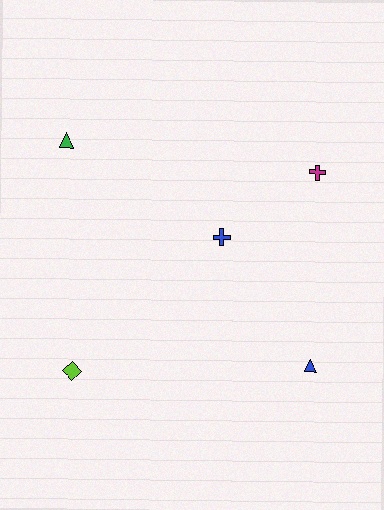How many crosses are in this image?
There are 2 crosses.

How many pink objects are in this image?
There are no pink objects.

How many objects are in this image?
There are 5 objects.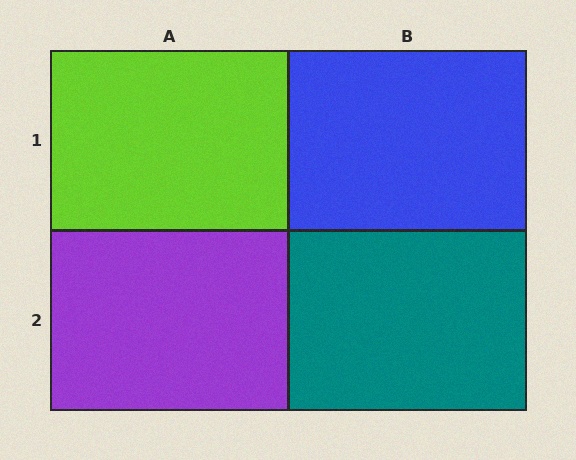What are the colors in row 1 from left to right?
Lime, blue.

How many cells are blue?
1 cell is blue.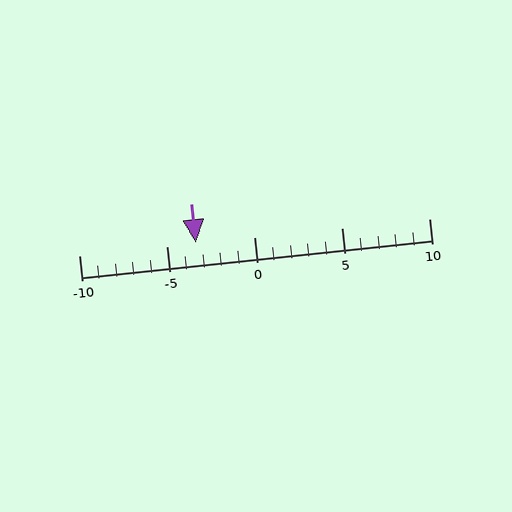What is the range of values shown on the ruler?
The ruler shows values from -10 to 10.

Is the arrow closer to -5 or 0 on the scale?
The arrow is closer to -5.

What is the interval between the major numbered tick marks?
The major tick marks are spaced 5 units apart.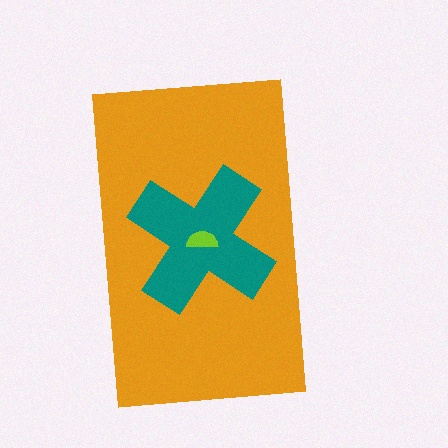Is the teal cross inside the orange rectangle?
Yes.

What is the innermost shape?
The lime semicircle.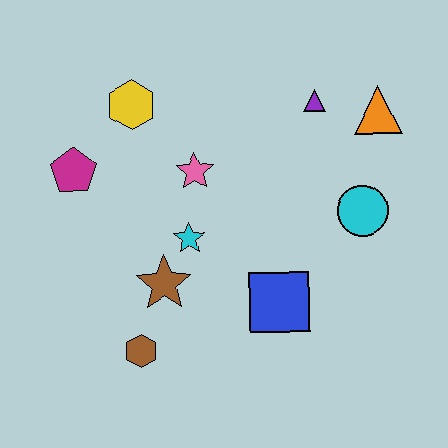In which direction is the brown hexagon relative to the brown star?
The brown hexagon is below the brown star.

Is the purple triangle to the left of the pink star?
No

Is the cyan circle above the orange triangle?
No